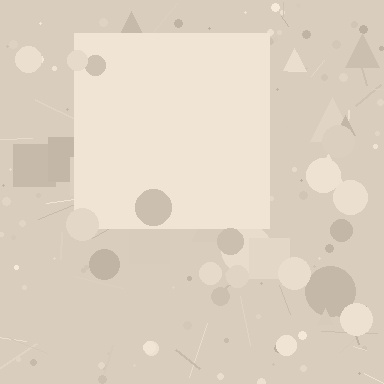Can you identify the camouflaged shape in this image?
The camouflaged shape is a square.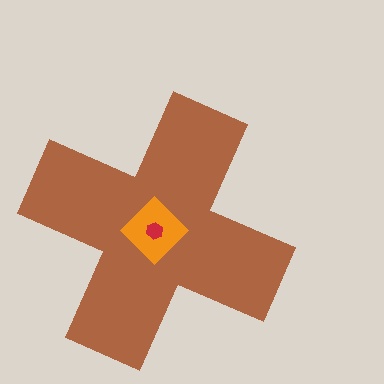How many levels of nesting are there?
3.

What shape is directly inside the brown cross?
The orange diamond.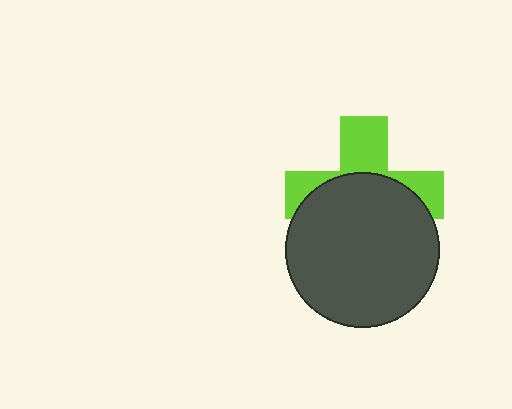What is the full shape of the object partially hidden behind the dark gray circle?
The partially hidden object is a lime cross.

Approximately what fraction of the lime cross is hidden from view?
Roughly 58% of the lime cross is hidden behind the dark gray circle.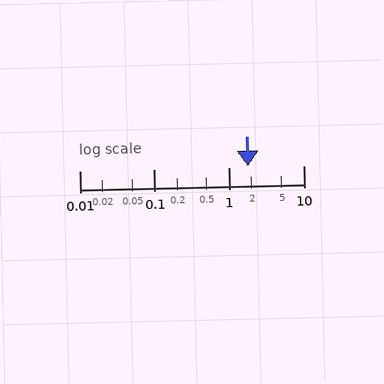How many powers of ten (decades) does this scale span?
The scale spans 3 decades, from 0.01 to 10.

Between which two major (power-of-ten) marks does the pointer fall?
The pointer is between 1 and 10.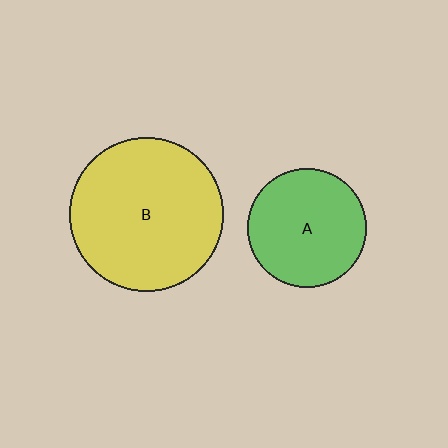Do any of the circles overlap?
No, none of the circles overlap.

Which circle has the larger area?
Circle B (yellow).